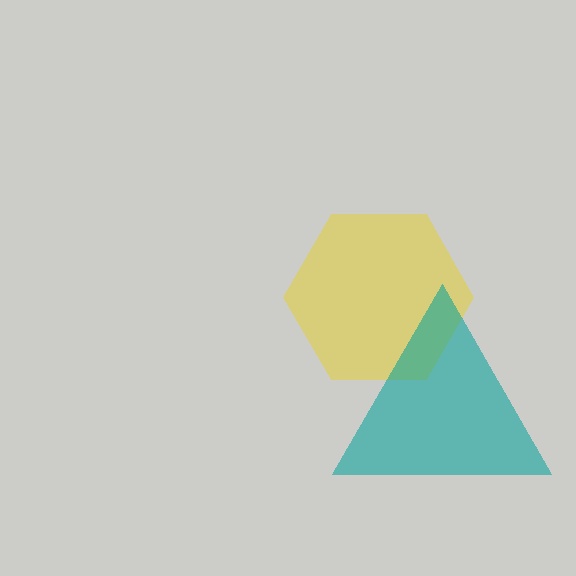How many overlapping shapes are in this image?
There are 2 overlapping shapes in the image.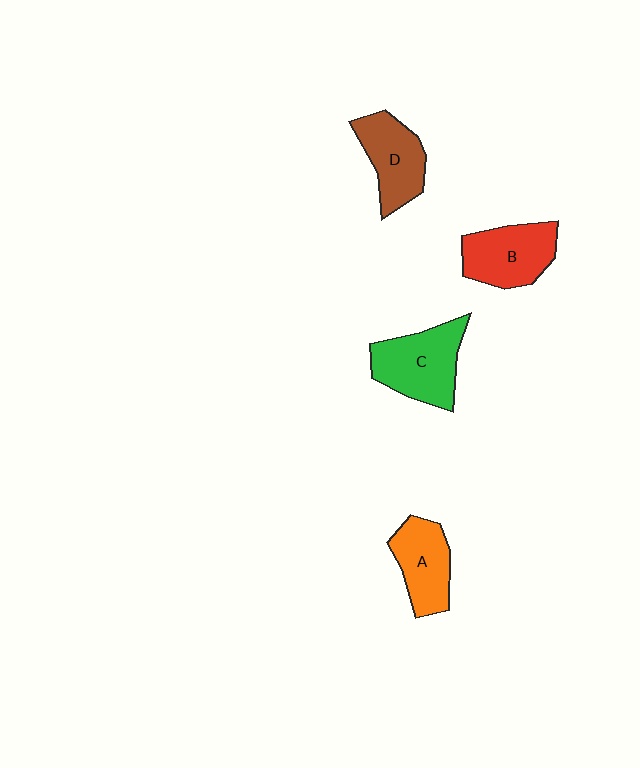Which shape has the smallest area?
Shape A (orange).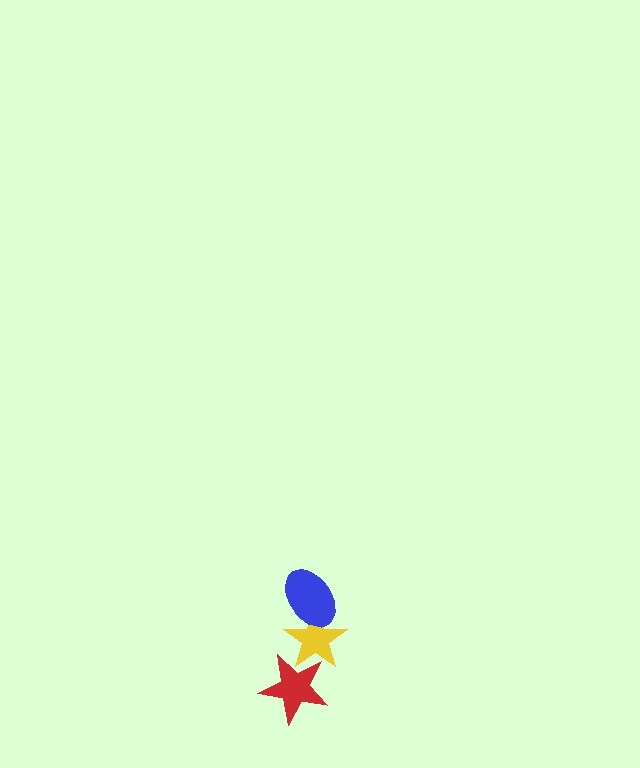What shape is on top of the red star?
The yellow star is on top of the red star.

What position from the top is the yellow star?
The yellow star is 2nd from the top.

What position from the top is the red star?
The red star is 3rd from the top.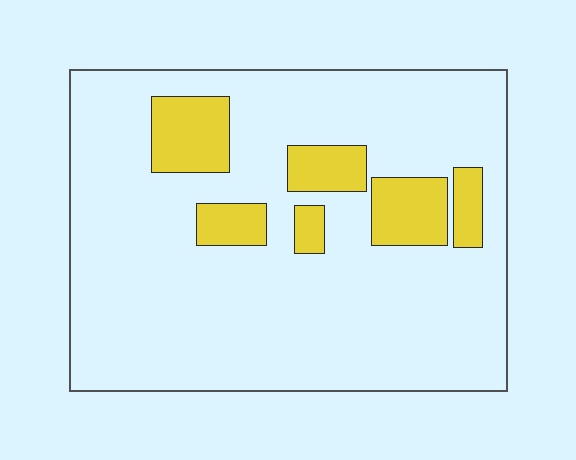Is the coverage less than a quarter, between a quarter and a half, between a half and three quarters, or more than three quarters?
Less than a quarter.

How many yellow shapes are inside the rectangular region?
6.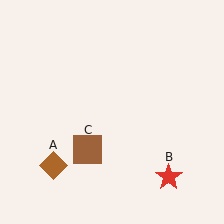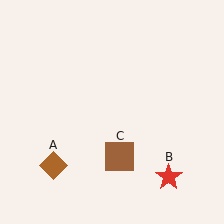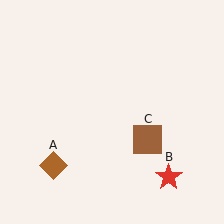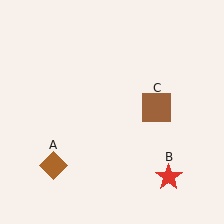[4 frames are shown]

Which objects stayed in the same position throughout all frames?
Brown diamond (object A) and red star (object B) remained stationary.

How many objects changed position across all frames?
1 object changed position: brown square (object C).